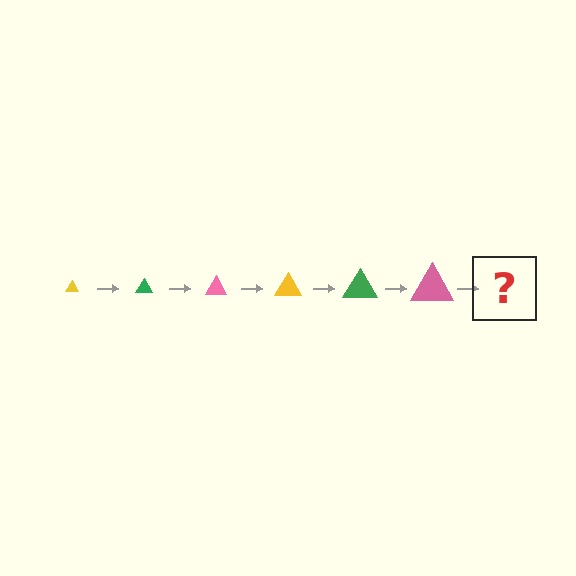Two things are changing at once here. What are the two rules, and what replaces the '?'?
The two rules are that the triangle grows larger each step and the color cycles through yellow, green, and pink. The '?' should be a yellow triangle, larger than the previous one.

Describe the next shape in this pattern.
It should be a yellow triangle, larger than the previous one.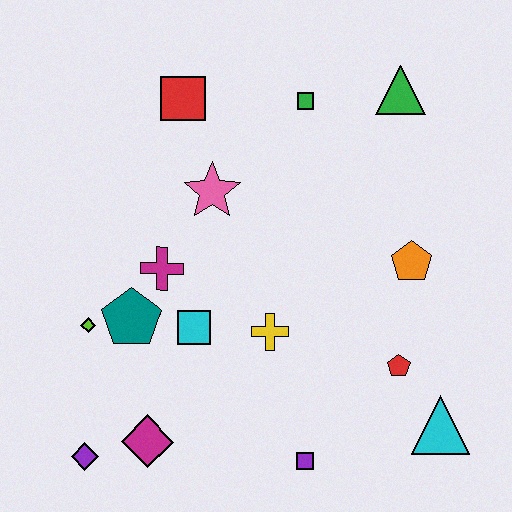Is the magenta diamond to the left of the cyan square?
Yes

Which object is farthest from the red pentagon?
The red square is farthest from the red pentagon.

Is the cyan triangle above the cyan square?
No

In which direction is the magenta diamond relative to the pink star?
The magenta diamond is below the pink star.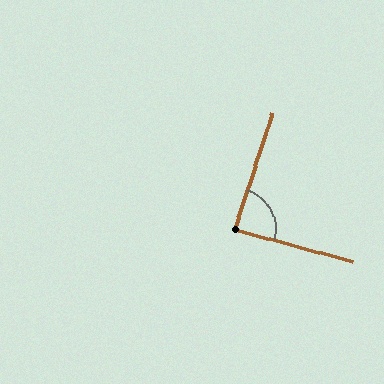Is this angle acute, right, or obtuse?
It is approximately a right angle.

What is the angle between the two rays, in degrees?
Approximately 87 degrees.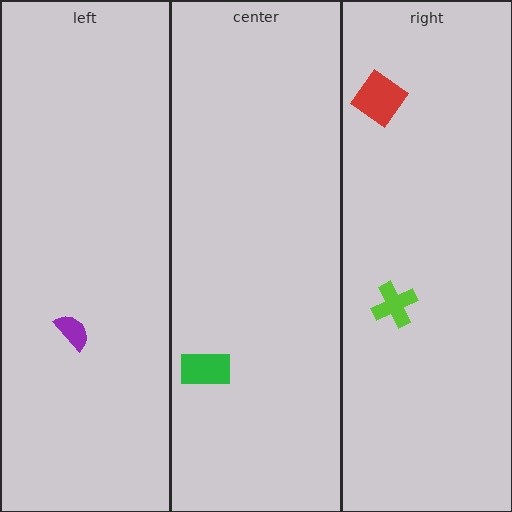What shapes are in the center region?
The green rectangle.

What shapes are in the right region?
The lime cross, the red diamond.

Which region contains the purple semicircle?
The left region.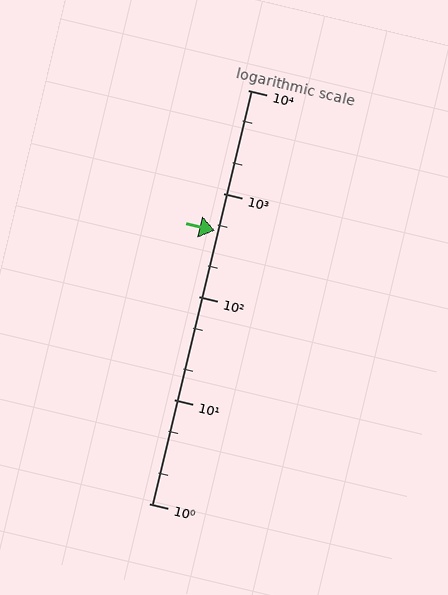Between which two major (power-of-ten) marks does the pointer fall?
The pointer is between 100 and 1000.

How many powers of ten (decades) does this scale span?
The scale spans 4 decades, from 1 to 10000.